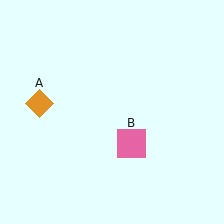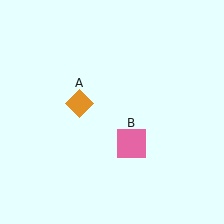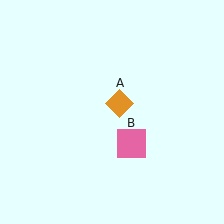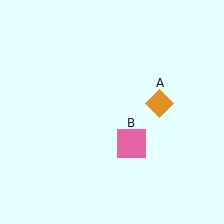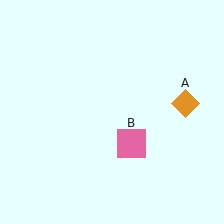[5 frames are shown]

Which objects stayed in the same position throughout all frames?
Pink square (object B) remained stationary.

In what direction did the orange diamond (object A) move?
The orange diamond (object A) moved right.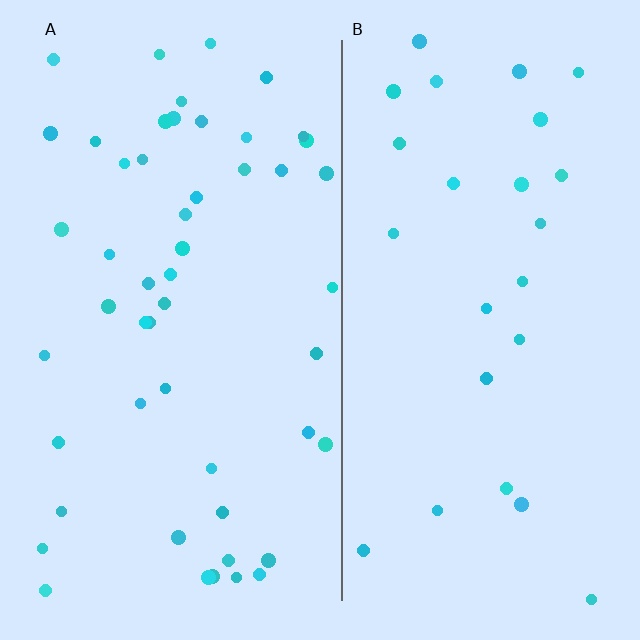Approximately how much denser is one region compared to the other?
Approximately 2.0× — region A over region B.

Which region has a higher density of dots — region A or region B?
A (the left).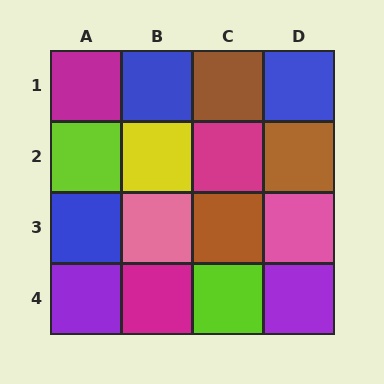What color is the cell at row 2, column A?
Lime.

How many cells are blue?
3 cells are blue.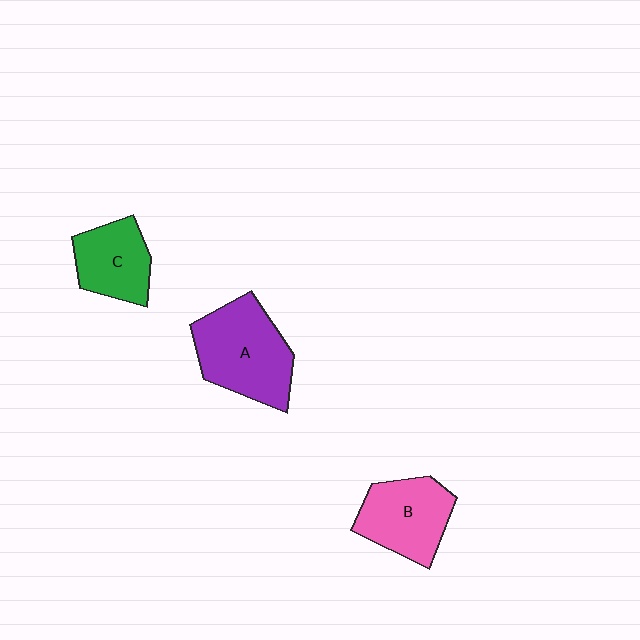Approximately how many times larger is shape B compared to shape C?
Approximately 1.2 times.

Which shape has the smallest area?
Shape C (green).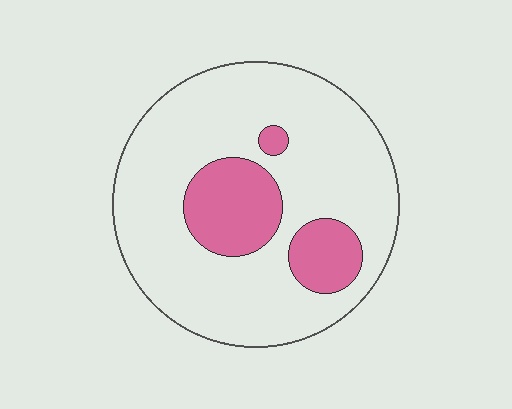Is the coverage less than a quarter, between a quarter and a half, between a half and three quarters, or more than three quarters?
Less than a quarter.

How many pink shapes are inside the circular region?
3.